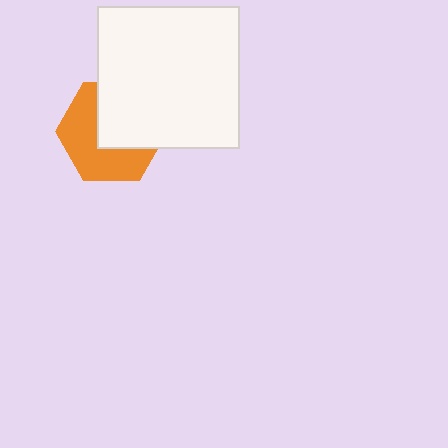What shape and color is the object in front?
The object in front is a white square.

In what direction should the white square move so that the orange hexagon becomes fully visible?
The white square should move toward the upper-right. That is the shortest direction to clear the overlap and leave the orange hexagon fully visible.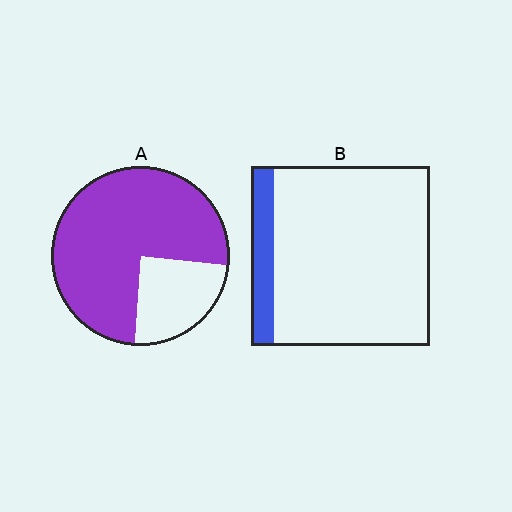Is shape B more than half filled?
No.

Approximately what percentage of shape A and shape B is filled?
A is approximately 75% and B is approximately 15%.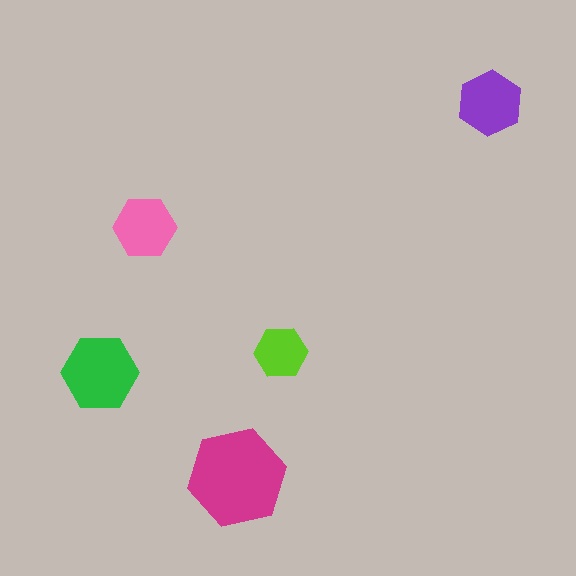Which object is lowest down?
The magenta hexagon is bottommost.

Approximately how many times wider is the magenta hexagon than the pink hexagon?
About 1.5 times wider.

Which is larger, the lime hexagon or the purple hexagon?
The purple one.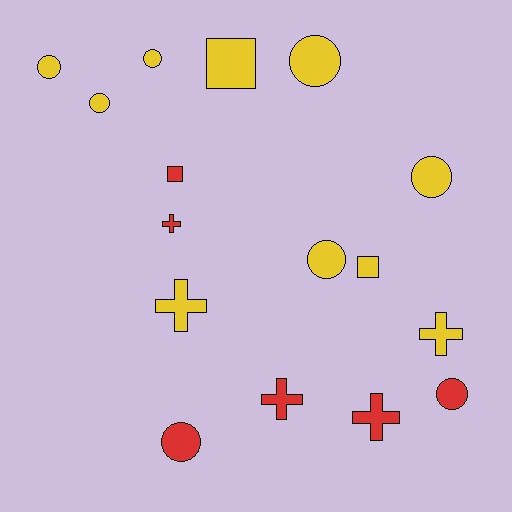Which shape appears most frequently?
Circle, with 8 objects.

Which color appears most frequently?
Yellow, with 10 objects.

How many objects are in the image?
There are 16 objects.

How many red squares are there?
There is 1 red square.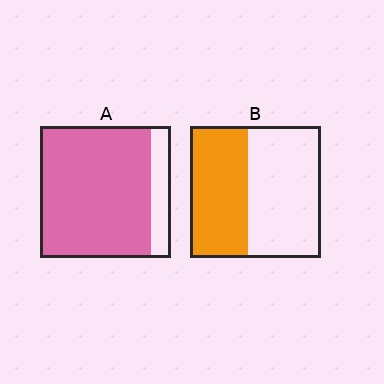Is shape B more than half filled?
No.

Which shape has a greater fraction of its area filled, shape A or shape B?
Shape A.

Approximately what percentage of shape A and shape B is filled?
A is approximately 85% and B is approximately 45%.